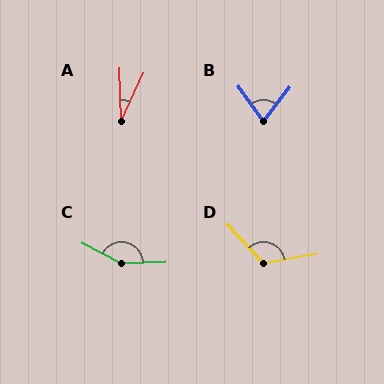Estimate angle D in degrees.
Approximately 123 degrees.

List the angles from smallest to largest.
A (26°), B (73°), D (123°), C (150°).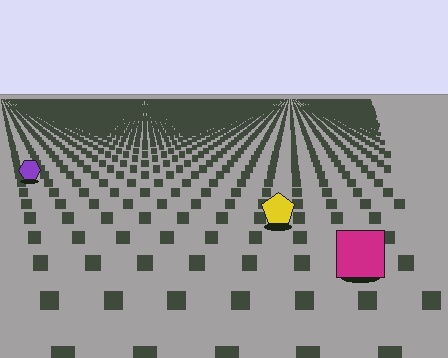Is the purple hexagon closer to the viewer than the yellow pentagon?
No. The yellow pentagon is closer — you can tell from the texture gradient: the ground texture is coarser near it.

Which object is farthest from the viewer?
The purple hexagon is farthest from the viewer. It appears smaller and the ground texture around it is denser.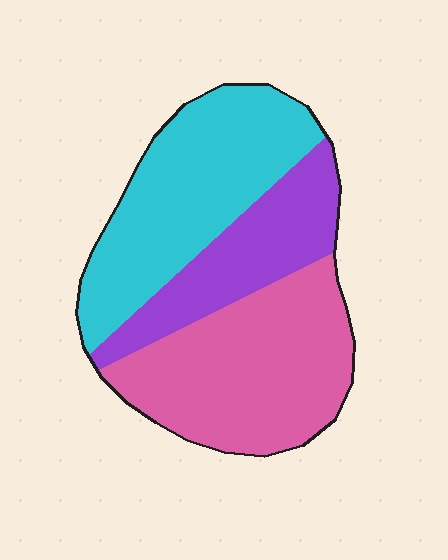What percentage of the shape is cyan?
Cyan takes up about three eighths (3/8) of the shape.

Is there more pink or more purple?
Pink.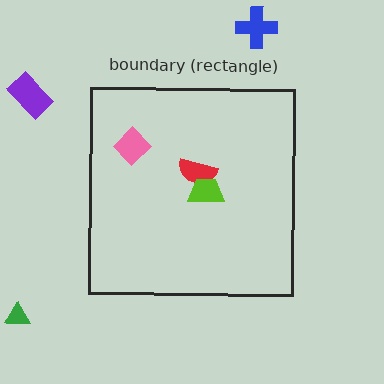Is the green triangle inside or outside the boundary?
Outside.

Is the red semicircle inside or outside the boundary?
Inside.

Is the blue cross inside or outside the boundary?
Outside.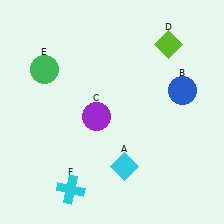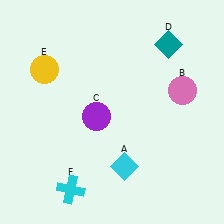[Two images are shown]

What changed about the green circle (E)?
In Image 1, E is green. In Image 2, it changed to yellow.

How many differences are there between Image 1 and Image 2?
There are 3 differences between the two images.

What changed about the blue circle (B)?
In Image 1, B is blue. In Image 2, it changed to pink.